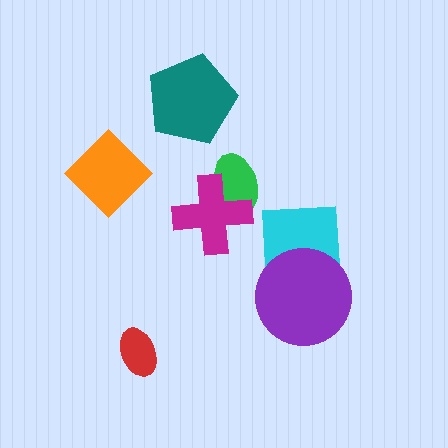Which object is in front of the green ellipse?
The magenta cross is in front of the green ellipse.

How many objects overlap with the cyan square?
1 object overlaps with the cyan square.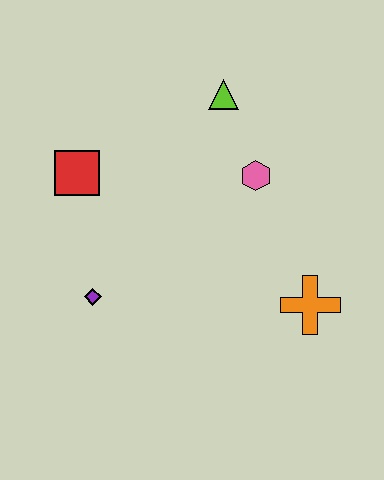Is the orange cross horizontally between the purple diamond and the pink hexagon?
No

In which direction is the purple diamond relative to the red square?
The purple diamond is below the red square.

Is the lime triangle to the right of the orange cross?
No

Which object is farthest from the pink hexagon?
The purple diamond is farthest from the pink hexagon.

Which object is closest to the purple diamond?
The red square is closest to the purple diamond.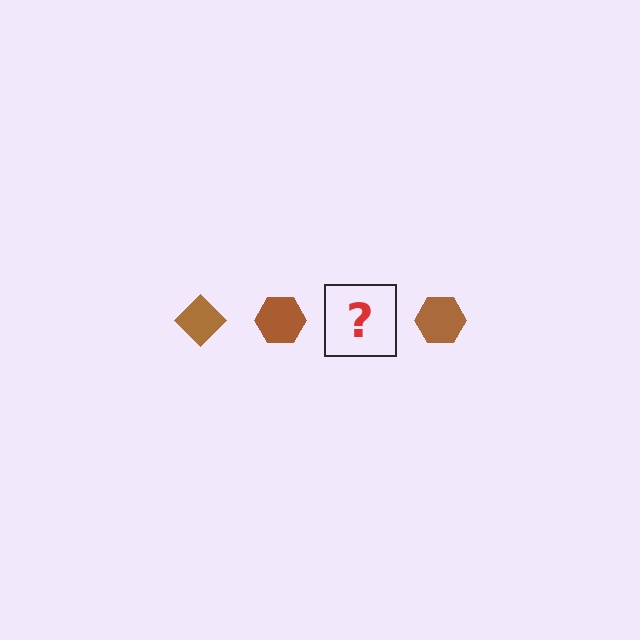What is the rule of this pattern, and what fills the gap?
The rule is that the pattern cycles through diamond, hexagon shapes in brown. The gap should be filled with a brown diamond.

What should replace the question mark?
The question mark should be replaced with a brown diamond.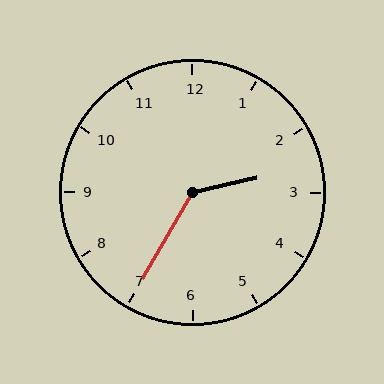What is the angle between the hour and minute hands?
Approximately 132 degrees.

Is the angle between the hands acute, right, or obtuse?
It is obtuse.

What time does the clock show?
2:35.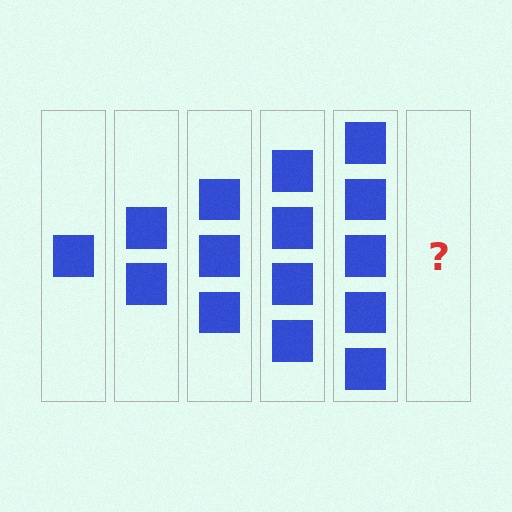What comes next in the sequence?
The next element should be 6 squares.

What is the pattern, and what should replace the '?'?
The pattern is that each step adds one more square. The '?' should be 6 squares.